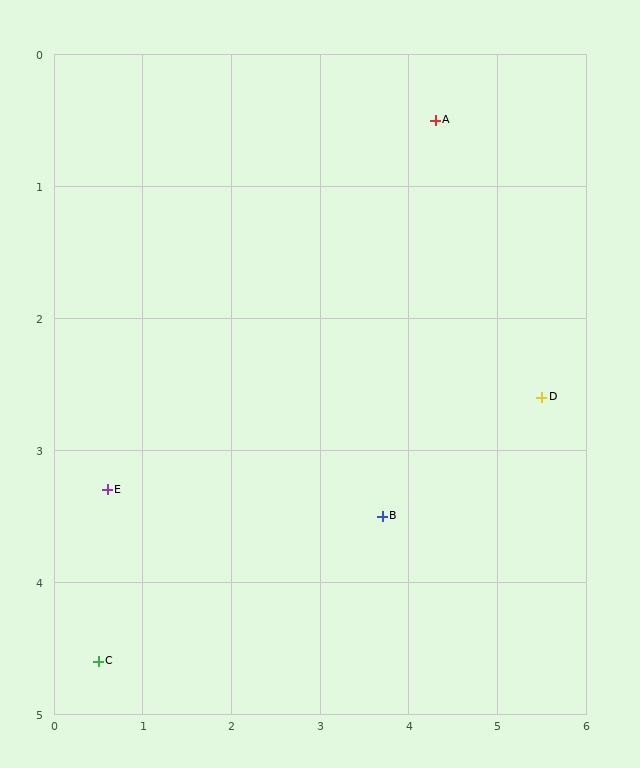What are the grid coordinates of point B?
Point B is at approximately (3.7, 3.5).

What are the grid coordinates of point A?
Point A is at approximately (4.3, 0.5).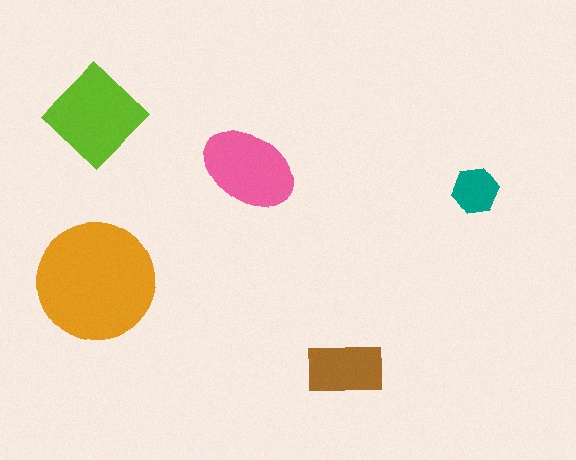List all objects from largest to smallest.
The orange circle, the lime diamond, the pink ellipse, the brown rectangle, the teal hexagon.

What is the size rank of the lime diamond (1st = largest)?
2nd.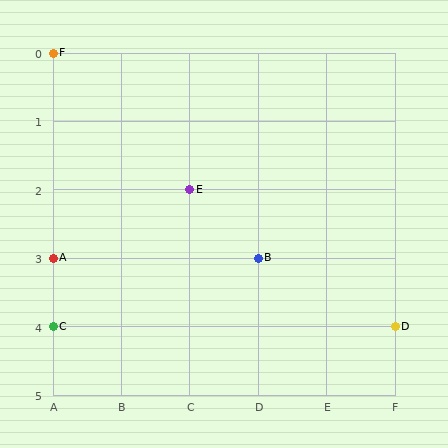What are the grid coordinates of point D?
Point D is at grid coordinates (F, 4).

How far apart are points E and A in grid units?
Points E and A are 2 columns and 1 row apart (about 2.2 grid units diagonally).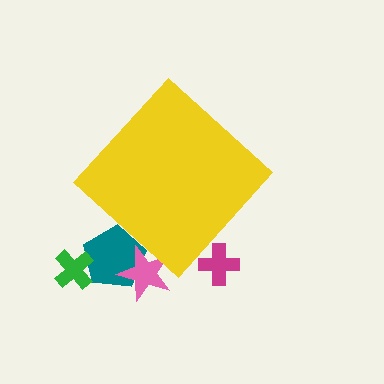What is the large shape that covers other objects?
A yellow diamond.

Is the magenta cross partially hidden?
Yes, the magenta cross is partially hidden behind the yellow diamond.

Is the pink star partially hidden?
Yes, the pink star is partially hidden behind the yellow diamond.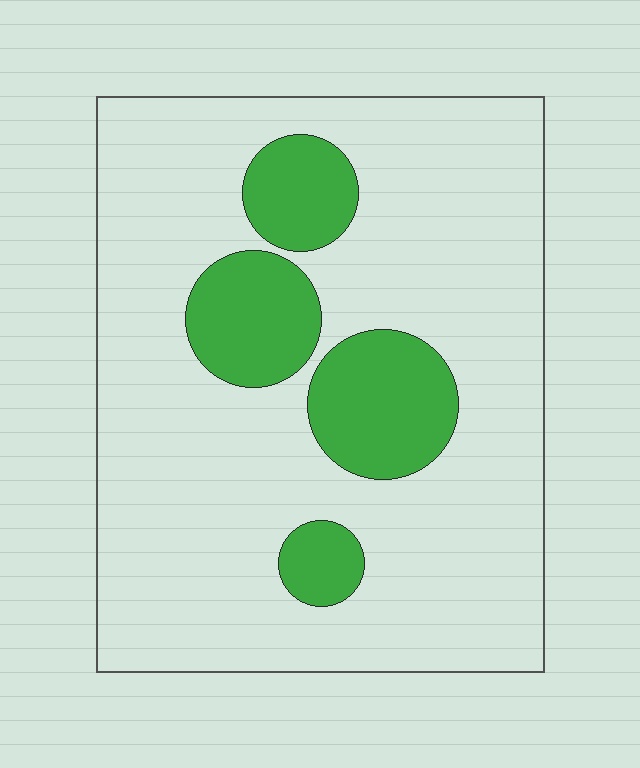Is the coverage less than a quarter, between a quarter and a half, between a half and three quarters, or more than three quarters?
Less than a quarter.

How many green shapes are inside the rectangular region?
4.